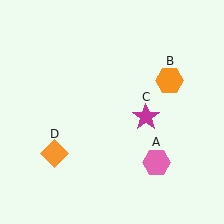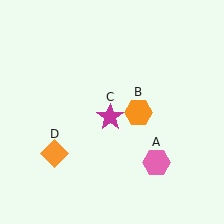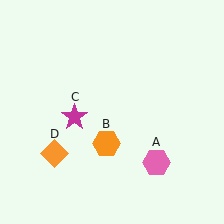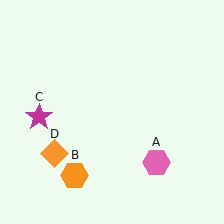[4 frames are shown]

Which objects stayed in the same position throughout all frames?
Pink hexagon (object A) and orange diamond (object D) remained stationary.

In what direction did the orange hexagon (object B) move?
The orange hexagon (object B) moved down and to the left.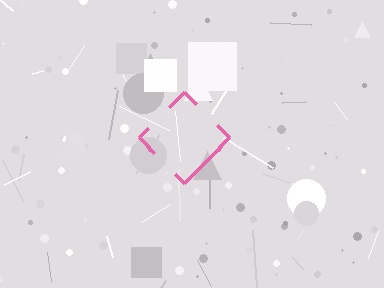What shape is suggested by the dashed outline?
The dashed outline suggests a diamond.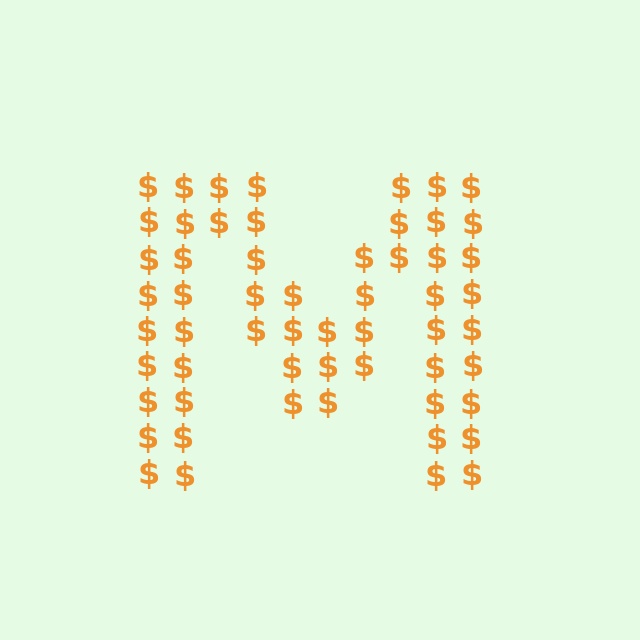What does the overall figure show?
The overall figure shows the letter M.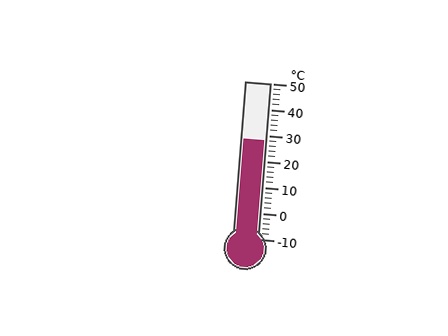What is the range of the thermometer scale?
The thermometer scale ranges from -10°C to 50°C.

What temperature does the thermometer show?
The thermometer shows approximately 28°C.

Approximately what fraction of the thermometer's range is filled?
The thermometer is filled to approximately 65% of its range.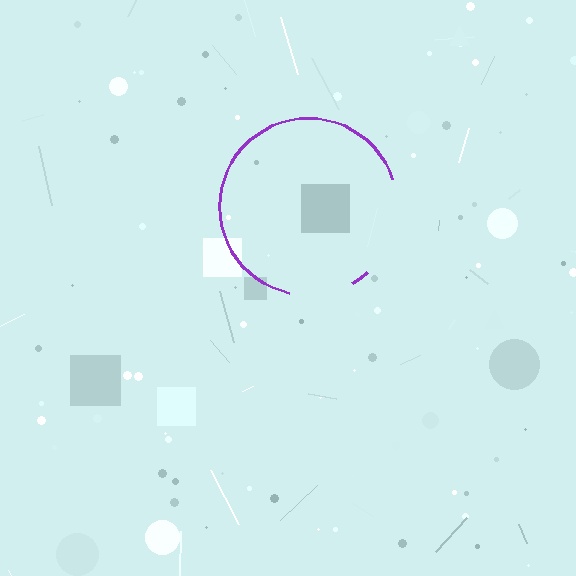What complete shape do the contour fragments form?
The contour fragments form a circle.